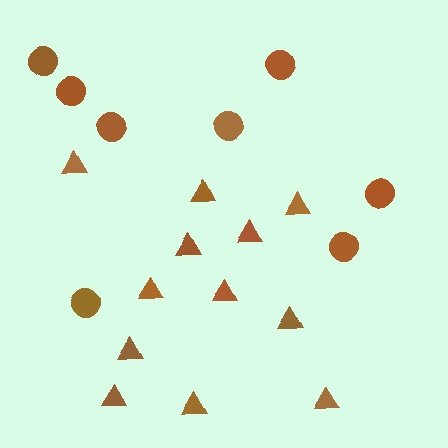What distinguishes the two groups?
There are 2 groups: one group of circles (8) and one group of triangles (12).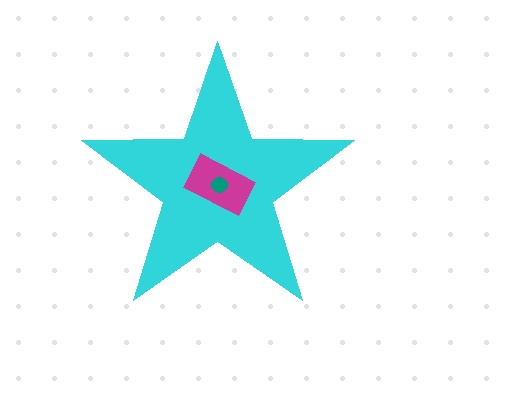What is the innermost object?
The teal circle.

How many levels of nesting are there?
3.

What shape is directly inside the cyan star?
The magenta rectangle.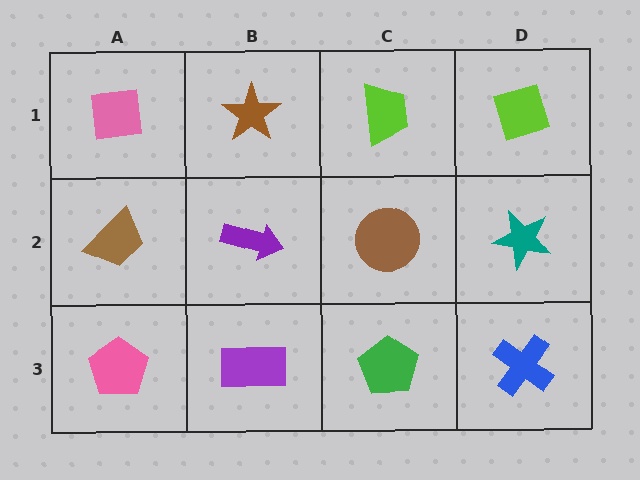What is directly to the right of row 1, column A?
A brown star.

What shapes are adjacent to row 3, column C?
A brown circle (row 2, column C), a purple rectangle (row 3, column B), a blue cross (row 3, column D).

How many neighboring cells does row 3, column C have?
3.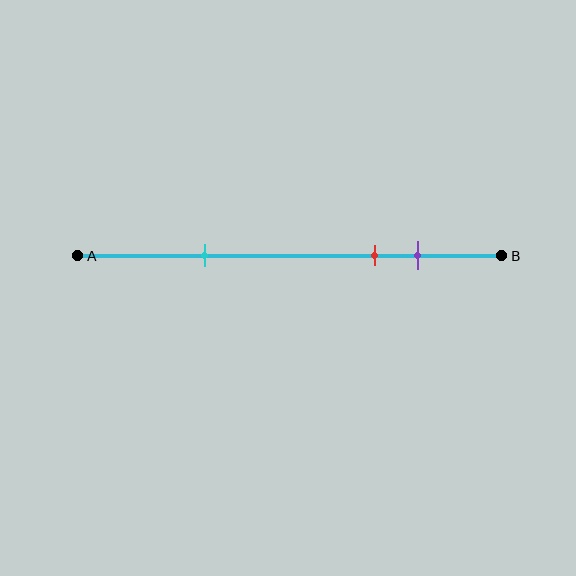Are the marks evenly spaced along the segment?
No, the marks are not evenly spaced.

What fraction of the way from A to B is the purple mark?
The purple mark is approximately 80% (0.8) of the way from A to B.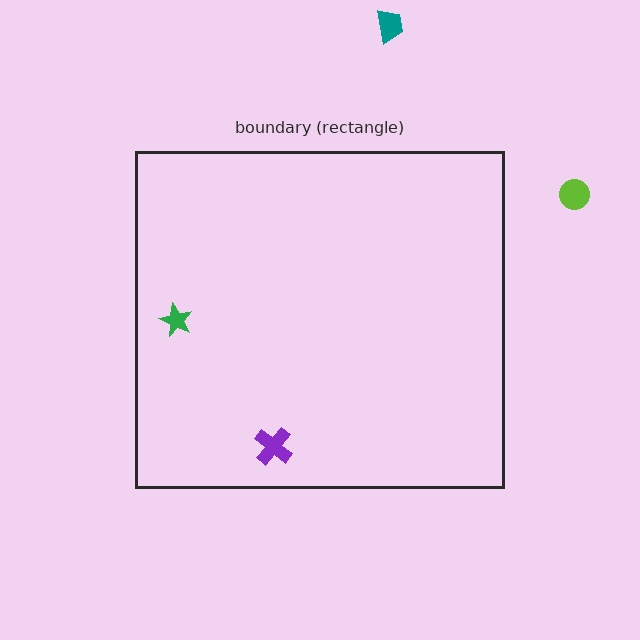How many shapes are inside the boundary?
2 inside, 2 outside.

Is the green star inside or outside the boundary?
Inside.